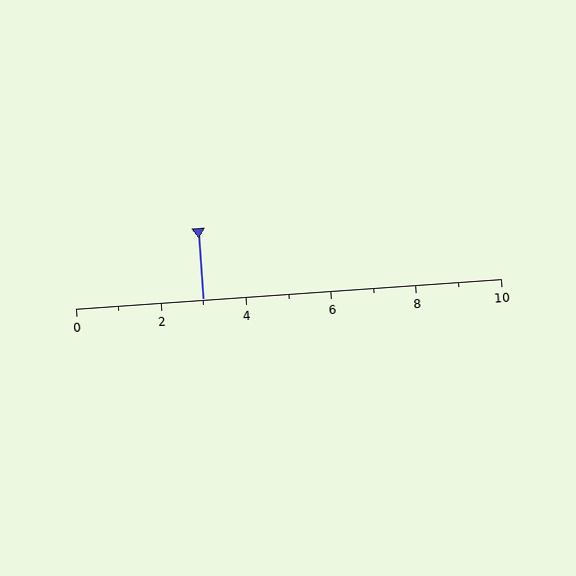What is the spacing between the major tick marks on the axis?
The major ticks are spaced 2 apart.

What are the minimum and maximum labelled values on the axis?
The axis runs from 0 to 10.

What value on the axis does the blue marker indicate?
The marker indicates approximately 3.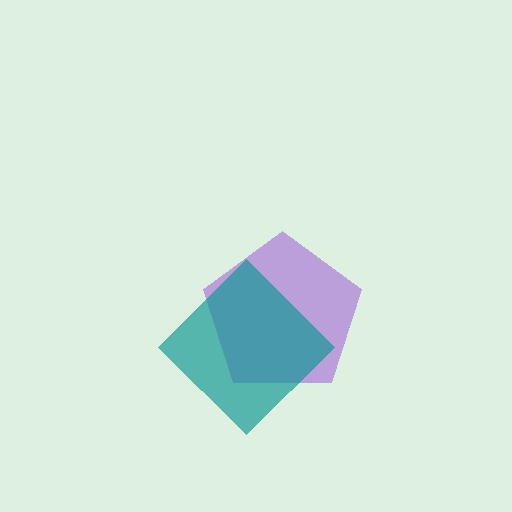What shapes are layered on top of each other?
The layered shapes are: a purple pentagon, a teal diamond.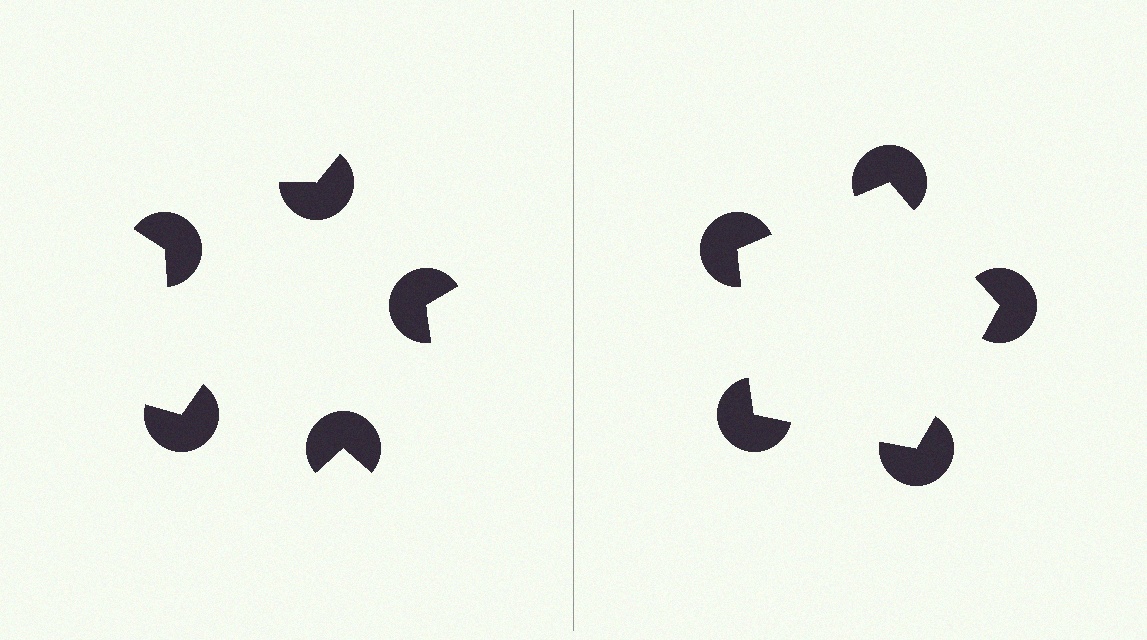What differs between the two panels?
The pac-man discs are positioned identically on both sides; only the wedge orientations differ. On the right they align to a pentagon; on the left they are misaligned.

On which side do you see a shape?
An illusory pentagon appears on the right side. On the left side the wedge cuts are rotated, so no coherent shape forms.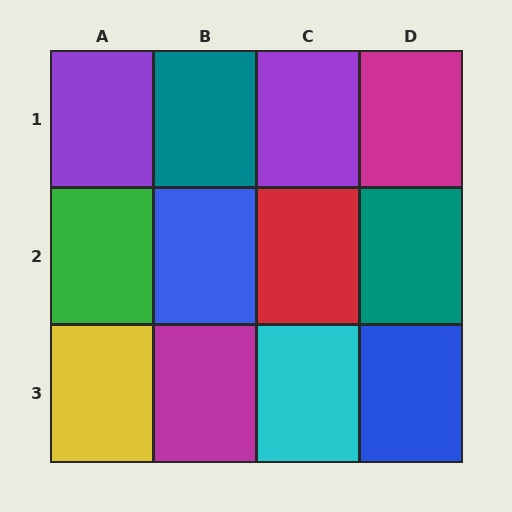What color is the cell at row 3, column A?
Yellow.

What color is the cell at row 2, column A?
Green.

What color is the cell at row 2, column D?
Teal.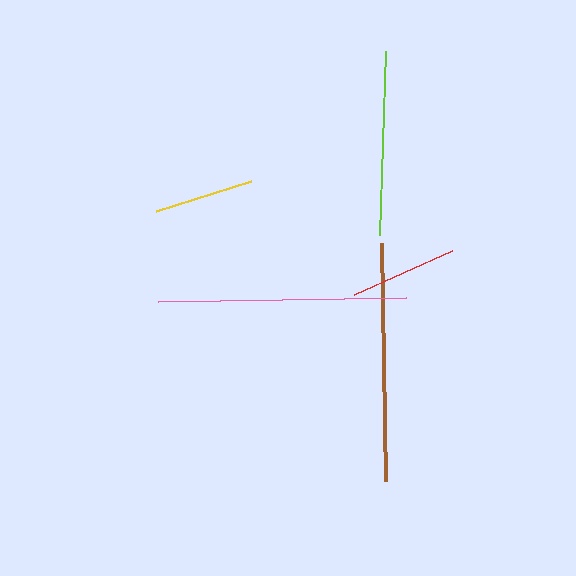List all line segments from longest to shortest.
From longest to shortest: pink, brown, lime, red, yellow.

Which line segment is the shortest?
The yellow line is the shortest at approximately 100 pixels.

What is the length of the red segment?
The red segment is approximately 107 pixels long.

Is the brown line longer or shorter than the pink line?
The pink line is longer than the brown line.